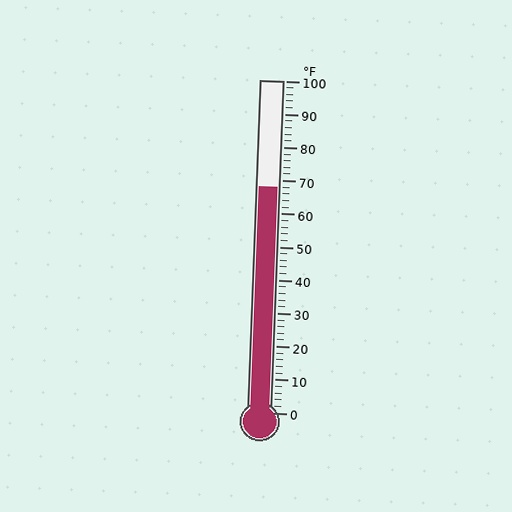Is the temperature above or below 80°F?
The temperature is below 80°F.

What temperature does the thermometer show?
The thermometer shows approximately 68°F.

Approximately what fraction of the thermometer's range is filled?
The thermometer is filled to approximately 70% of its range.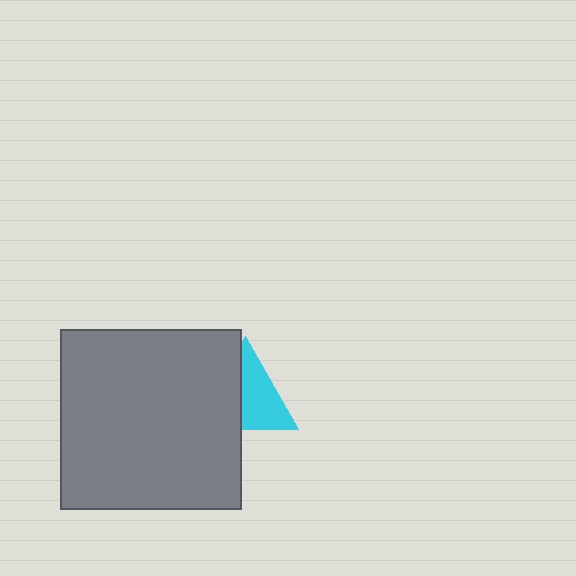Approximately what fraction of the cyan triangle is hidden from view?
Roughly 43% of the cyan triangle is hidden behind the gray square.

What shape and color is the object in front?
The object in front is a gray square.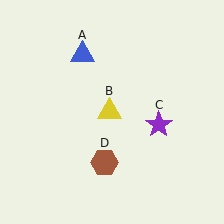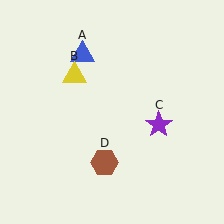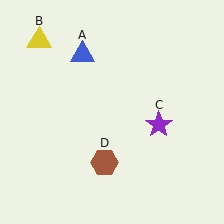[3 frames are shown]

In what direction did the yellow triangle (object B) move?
The yellow triangle (object B) moved up and to the left.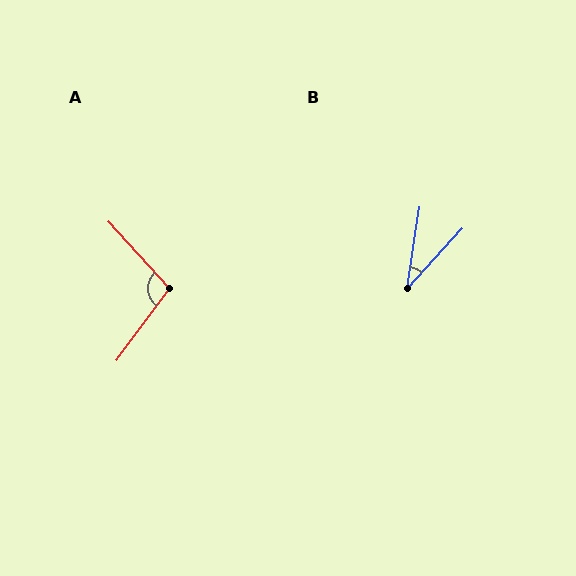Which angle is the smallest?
B, at approximately 34 degrees.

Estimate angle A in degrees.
Approximately 101 degrees.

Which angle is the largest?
A, at approximately 101 degrees.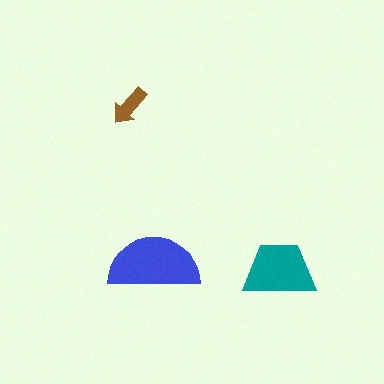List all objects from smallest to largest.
The brown arrow, the teal trapezoid, the blue semicircle.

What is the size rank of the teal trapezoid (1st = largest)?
2nd.